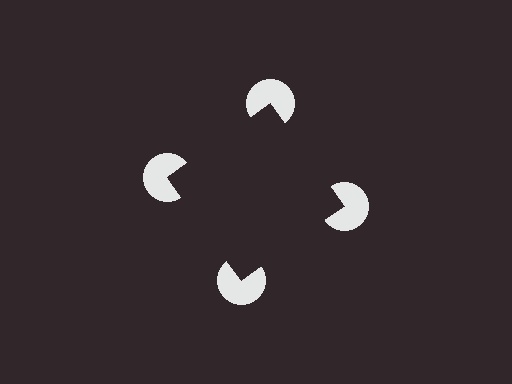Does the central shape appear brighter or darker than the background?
It typically appears slightly darker than the background, even though no actual brightness change is drawn.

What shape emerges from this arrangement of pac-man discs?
An illusory square — its edges are inferred from the aligned wedge cuts in the pac-man discs, not physically drawn.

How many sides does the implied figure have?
4 sides.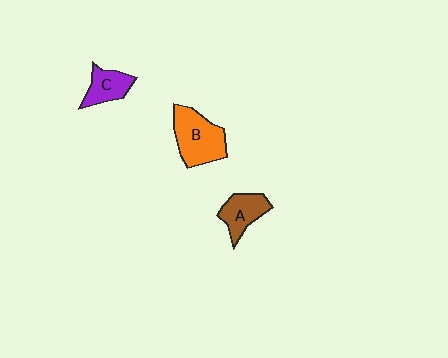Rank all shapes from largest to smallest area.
From largest to smallest: B (orange), A (brown), C (purple).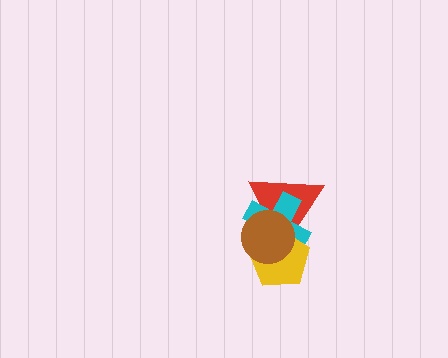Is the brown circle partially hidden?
No, no other shape covers it.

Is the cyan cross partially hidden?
Yes, it is partially covered by another shape.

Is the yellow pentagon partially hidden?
Yes, it is partially covered by another shape.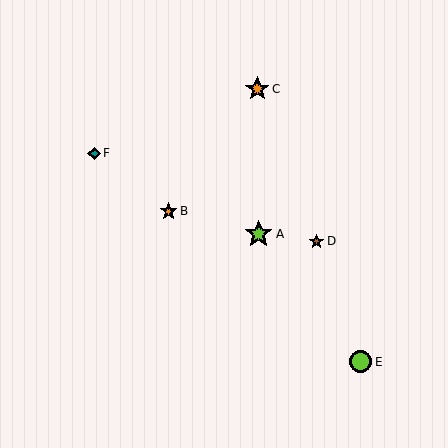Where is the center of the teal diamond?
The center of the teal diamond is at (94, 153).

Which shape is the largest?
The lime star (labeled A) is the largest.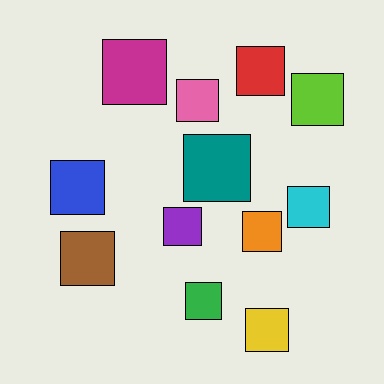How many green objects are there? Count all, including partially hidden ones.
There is 1 green object.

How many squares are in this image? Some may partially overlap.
There are 12 squares.